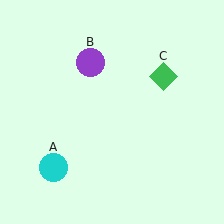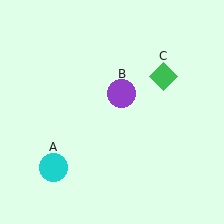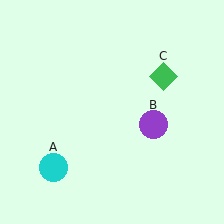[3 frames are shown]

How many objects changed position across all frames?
1 object changed position: purple circle (object B).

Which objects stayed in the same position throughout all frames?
Cyan circle (object A) and green diamond (object C) remained stationary.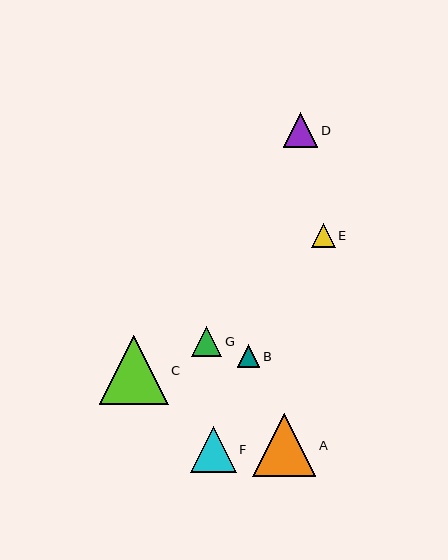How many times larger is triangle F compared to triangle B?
Triangle F is approximately 2.0 times the size of triangle B.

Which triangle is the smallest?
Triangle B is the smallest with a size of approximately 23 pixels.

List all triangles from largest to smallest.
From largest to smallest: C, A, F, D, G, E, B.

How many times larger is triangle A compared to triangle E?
Triangle A is approximately 2.6 times the size of triangle E.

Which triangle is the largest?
Triangle C is the largest with a size of approximately 69 pixels.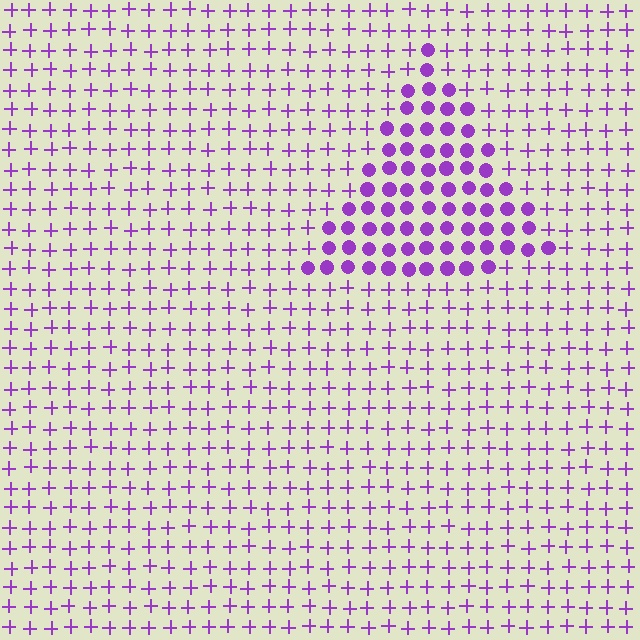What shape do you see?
I see a triangle.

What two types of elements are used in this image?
The image uses circles inside the triangle region and plus signs outside it.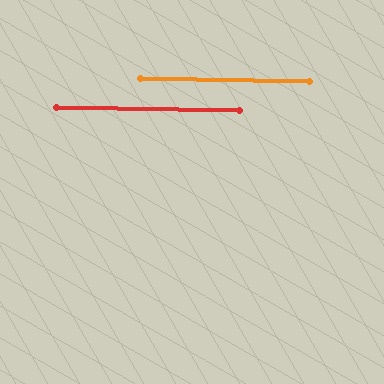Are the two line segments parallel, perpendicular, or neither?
Parallel — their directions differ by only 0.3°.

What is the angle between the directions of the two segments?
Approximately 0 degrees.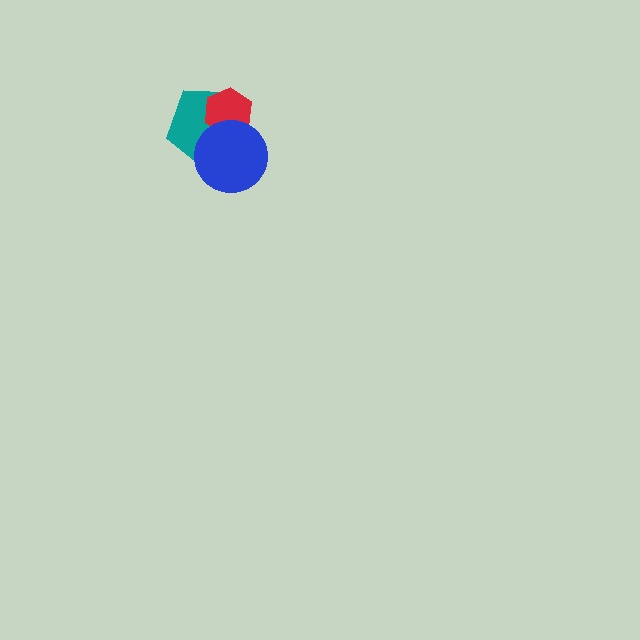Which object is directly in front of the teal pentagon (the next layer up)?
The red hexagon is directly in front of the teal pentagon.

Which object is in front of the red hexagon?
The blue circle is in front of the red hexagon.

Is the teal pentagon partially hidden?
Yes, it is partially covered by another shape.